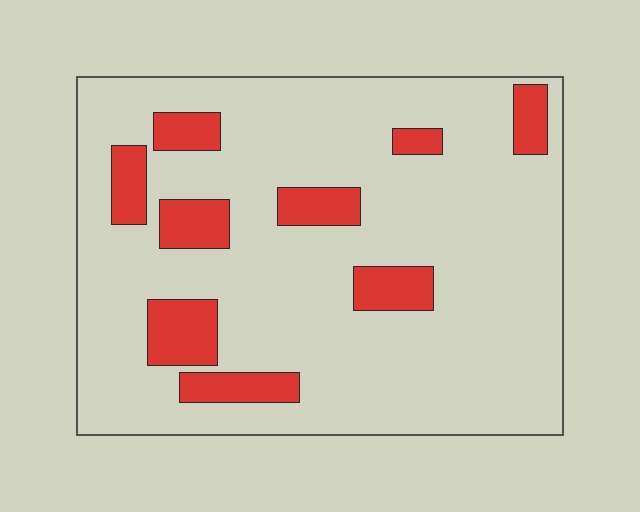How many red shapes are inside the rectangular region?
9.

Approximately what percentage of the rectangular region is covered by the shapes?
Approximately 15%.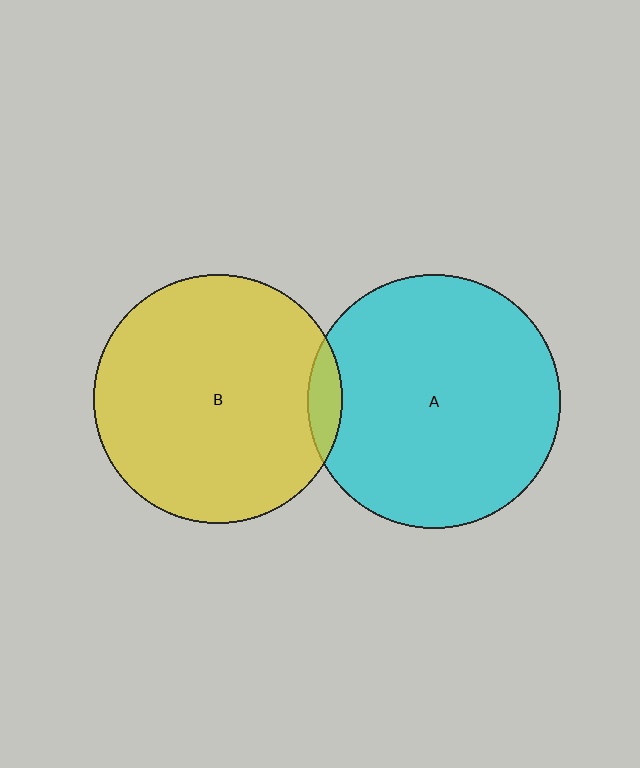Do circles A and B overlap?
Yes.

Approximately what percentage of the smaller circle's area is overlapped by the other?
Approximately 5%.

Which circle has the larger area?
Circle A (cyan).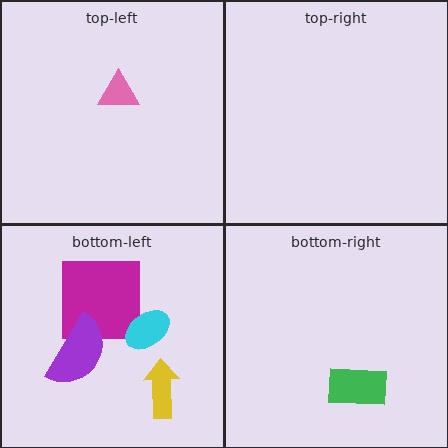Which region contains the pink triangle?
The top-left region.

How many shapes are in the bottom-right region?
1.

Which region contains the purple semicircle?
The bottom-left region.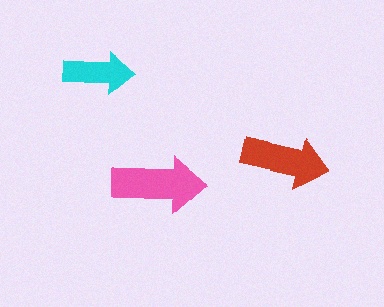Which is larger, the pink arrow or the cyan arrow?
The pink one.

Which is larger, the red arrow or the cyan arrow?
The red one.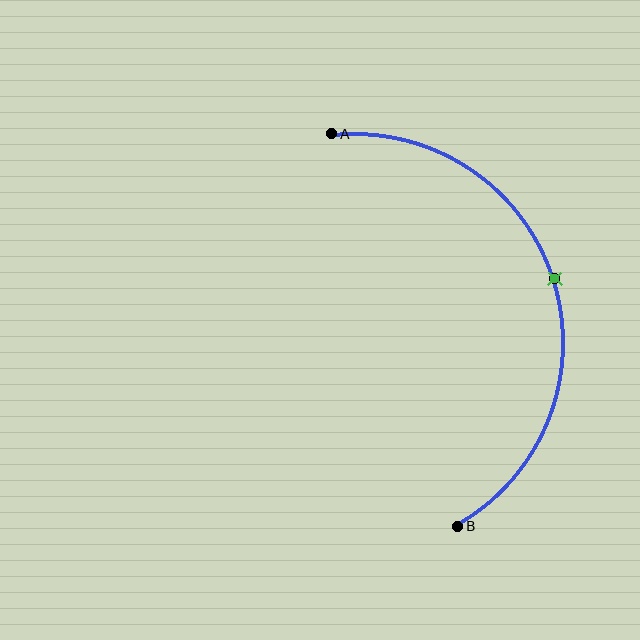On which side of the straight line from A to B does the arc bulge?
The arc bulges to the right of the straight line connecting A and B.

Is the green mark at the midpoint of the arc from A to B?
Yes. The green mark lies on the arc at equal arc-length from both A and B — it is the arc midpoint.